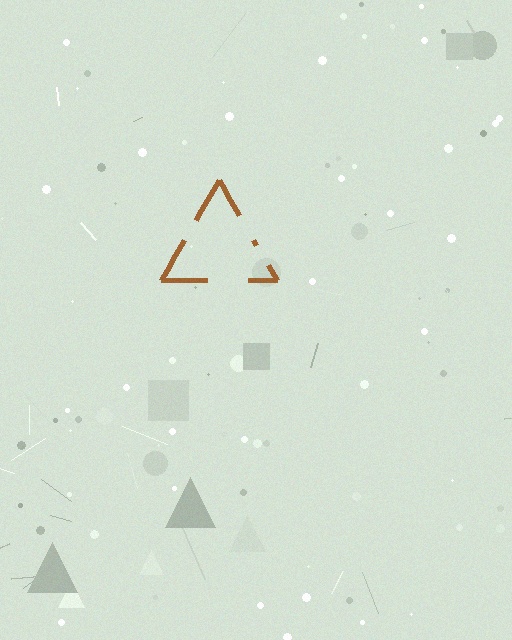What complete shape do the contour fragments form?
The contour fragments form a triangle.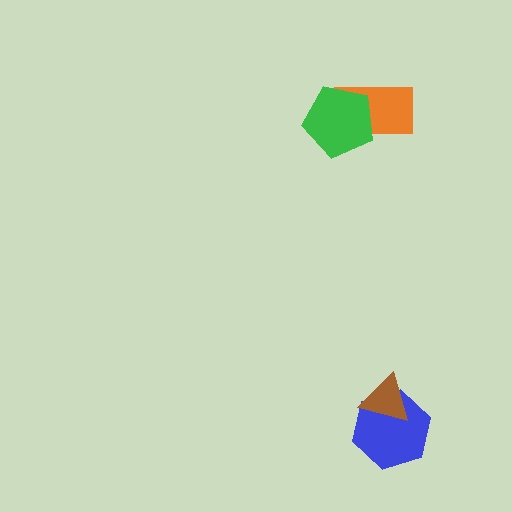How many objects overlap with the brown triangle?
1 object overlaps with the brown triangle.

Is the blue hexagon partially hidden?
Yes, it is partially covered by another shape.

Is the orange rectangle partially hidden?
Yes, it is partially covered by another shape.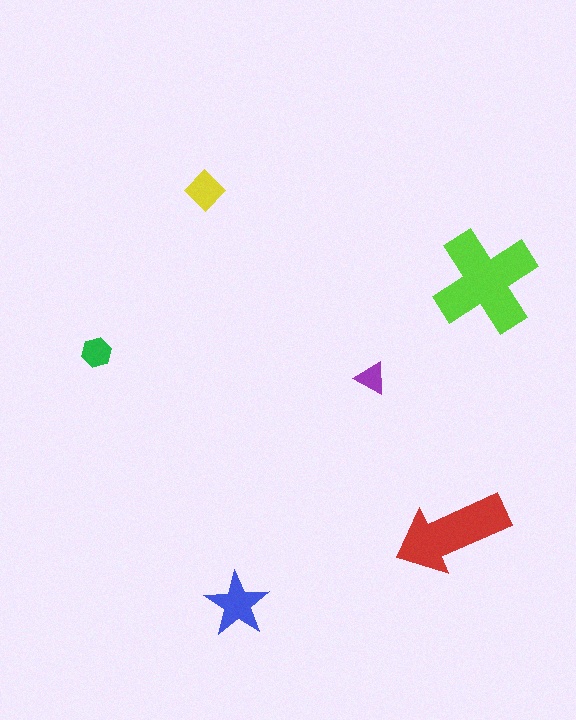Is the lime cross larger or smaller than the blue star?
Larger.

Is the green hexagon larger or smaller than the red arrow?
Smaller.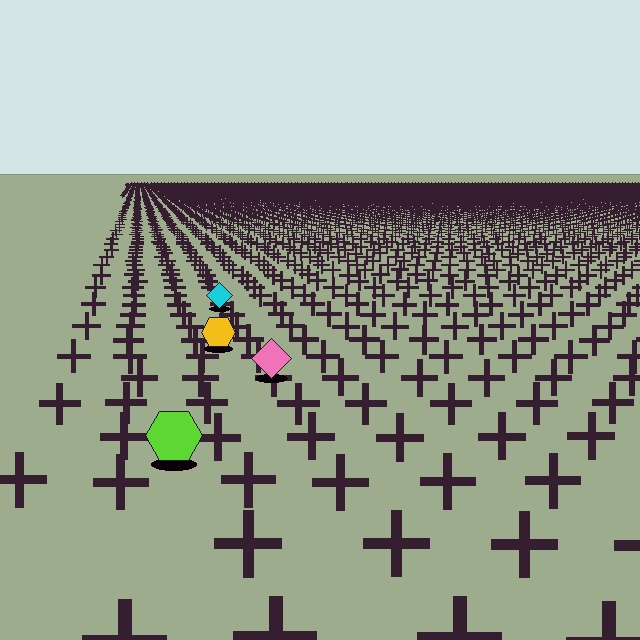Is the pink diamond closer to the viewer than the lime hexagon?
No. The lime hexagon is closer — you can tell from the texture gradient: the ground texture is coarser near it.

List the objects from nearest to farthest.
From nearest to farthest: the lime hexagon, the pink diamond, the yellow hexagon, the cyan diamond.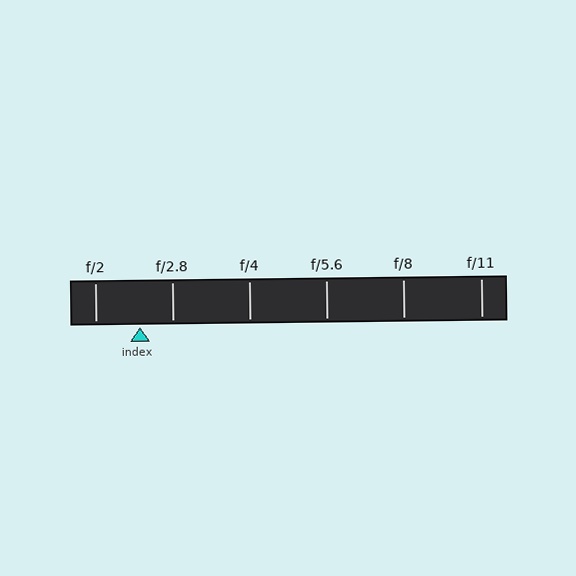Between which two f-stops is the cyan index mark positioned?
The index mark is between f/2 and f/2.8.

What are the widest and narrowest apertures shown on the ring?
The widest aperture shown is f/2 and the narrowest is f/11.